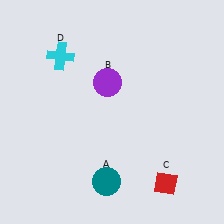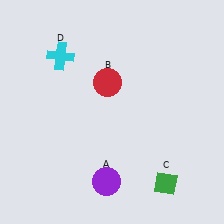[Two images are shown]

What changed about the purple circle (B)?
In Image 1, B is purple. In Image 2, it changed to red.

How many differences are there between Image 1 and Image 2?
There are 3 differences between the two images.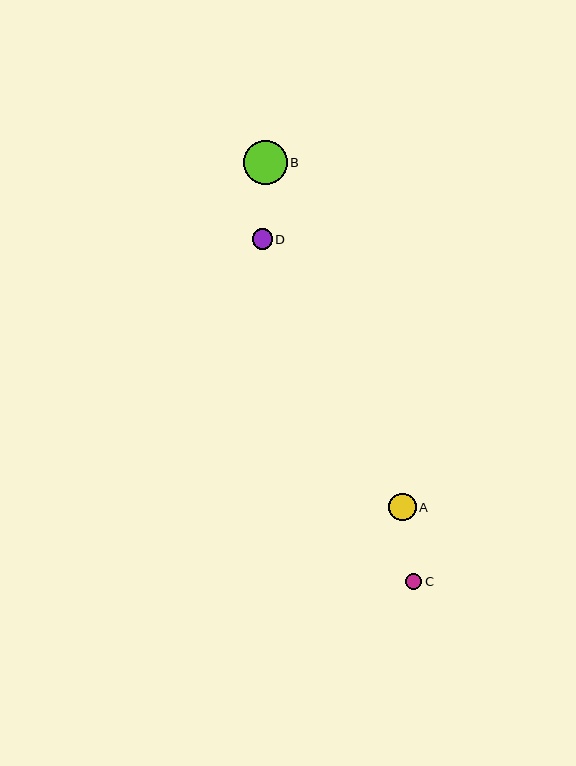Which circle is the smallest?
Circle C is the smallest with a size of approximately 16 pixels.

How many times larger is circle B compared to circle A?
Circle B is approximately 1.6 times the size of circle A.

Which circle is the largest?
Circle B is the largest with a size of approximately 43 pixels.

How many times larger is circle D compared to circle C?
Circle D is approximately 1.2 times the size of circle C.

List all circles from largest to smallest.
From largest to smallest: B, A, D, C.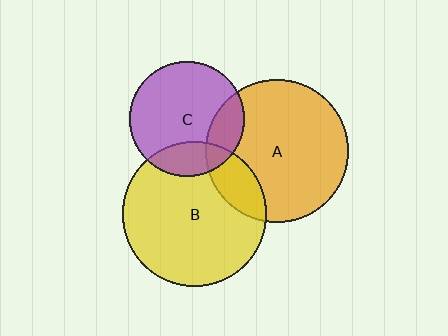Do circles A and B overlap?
Yes.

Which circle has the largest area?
Circle B (yellow).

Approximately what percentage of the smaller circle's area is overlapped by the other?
Approximately 15%.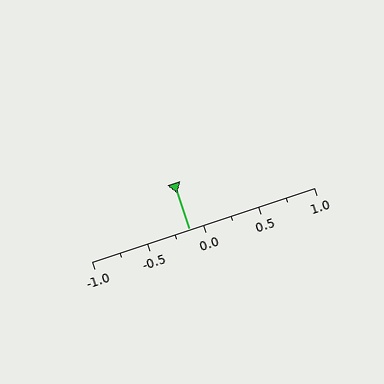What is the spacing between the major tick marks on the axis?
The major ticks are spaced 0.5 apart.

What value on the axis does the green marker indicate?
The marker indicates approximately -0.12.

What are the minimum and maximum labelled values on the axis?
The axis runs from -1.0 to 1.0.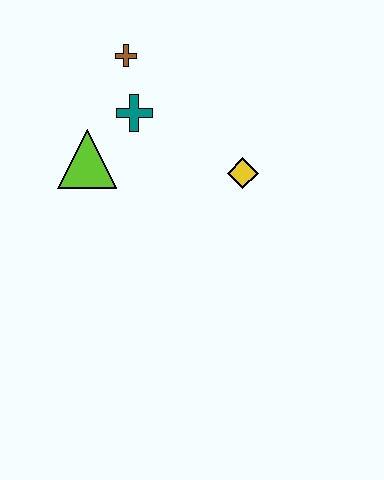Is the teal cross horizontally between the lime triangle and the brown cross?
No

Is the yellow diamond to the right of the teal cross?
Yes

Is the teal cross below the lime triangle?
No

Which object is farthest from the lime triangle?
The yellow diamond is farthest from the lime triangle.